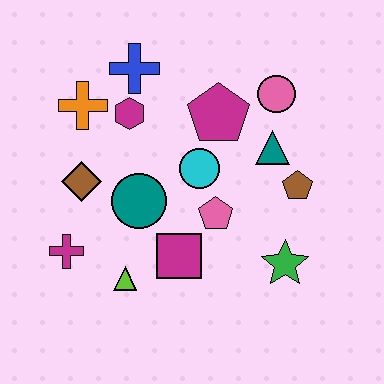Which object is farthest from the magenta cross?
The pink circle is farthest from the magenta cross.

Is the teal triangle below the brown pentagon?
No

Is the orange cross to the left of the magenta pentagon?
Yes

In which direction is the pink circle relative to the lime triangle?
The pink circle is above the lime triangle.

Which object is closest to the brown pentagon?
The teal triangle is closest to the brown pentagon.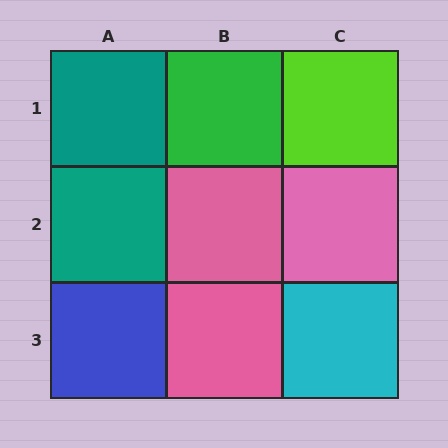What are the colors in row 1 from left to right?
Teal, green, lime.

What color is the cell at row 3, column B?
Pink.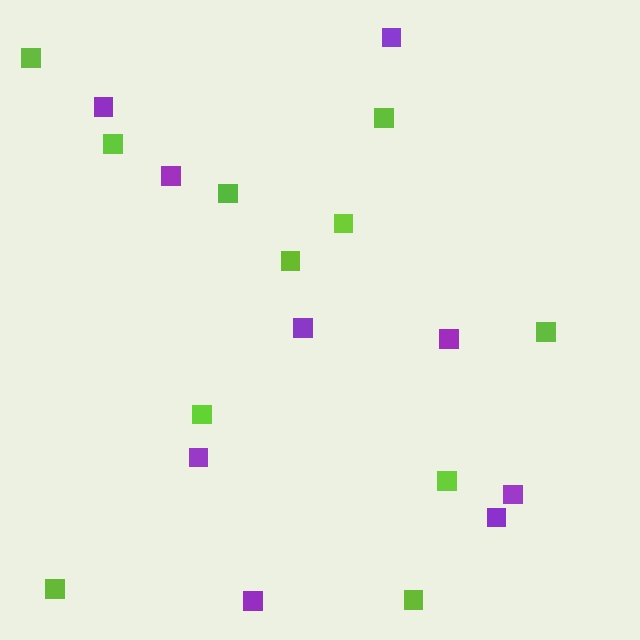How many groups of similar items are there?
There are 2 groups: one group of lime squares (11) and one group of purple squares (9).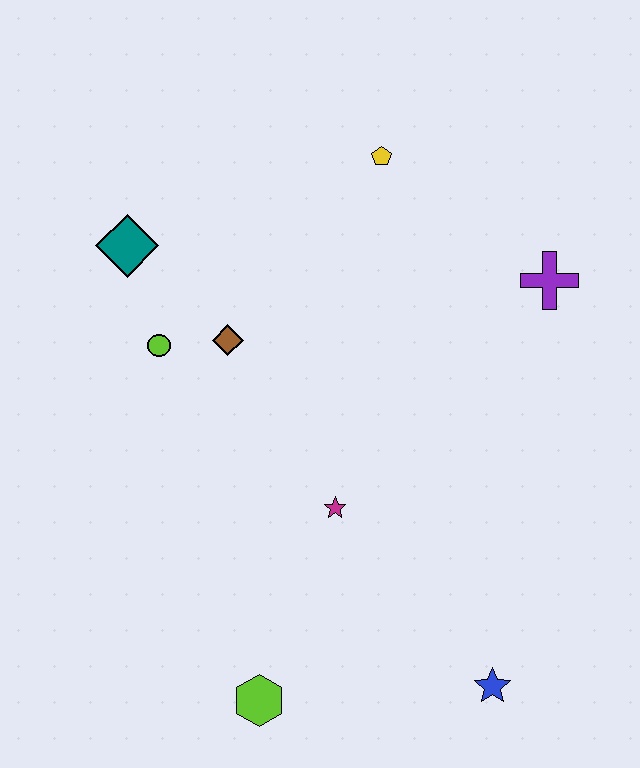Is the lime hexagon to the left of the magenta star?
Yes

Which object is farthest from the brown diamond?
The blue star is farthest from the brown diamond.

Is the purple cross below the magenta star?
No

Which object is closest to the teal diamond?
The lime circle is closest to the teal diamond.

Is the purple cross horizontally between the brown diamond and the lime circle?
No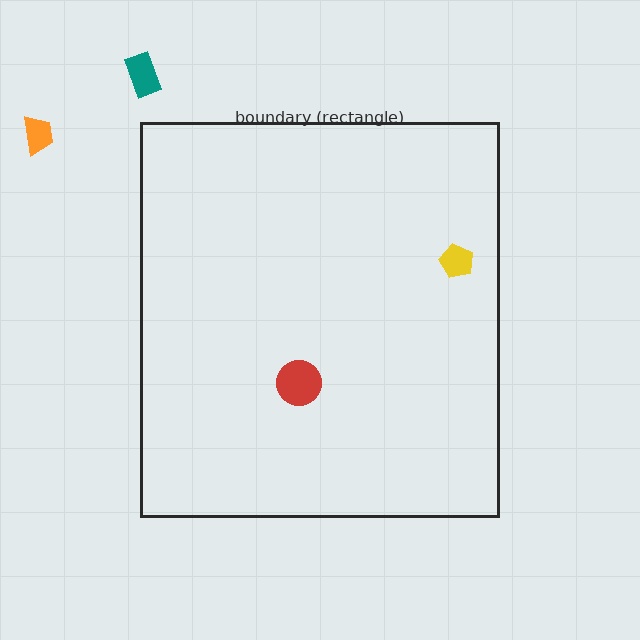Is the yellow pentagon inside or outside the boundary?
Inside.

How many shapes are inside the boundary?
2 inside, 2 outside.